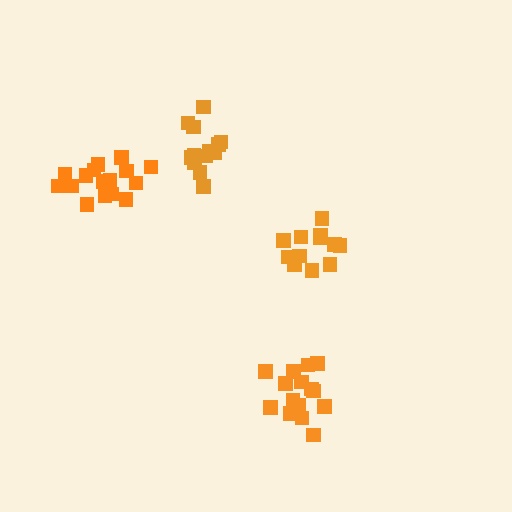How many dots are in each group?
Group 1: 16 dots, Group 2: 15 dots, Group 3: 15 dots, Group 4: 12 dots (58 total).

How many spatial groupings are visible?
There are 4 spatial groupings.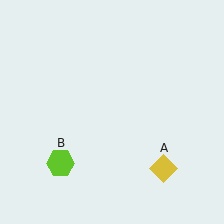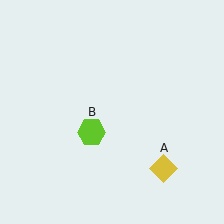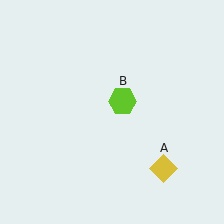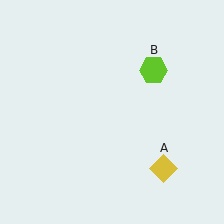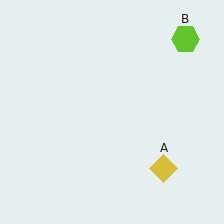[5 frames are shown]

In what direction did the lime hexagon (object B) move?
The lime hexagon (object B) moved up and to the right.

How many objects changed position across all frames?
1 object changed position: lime hexagon (object B).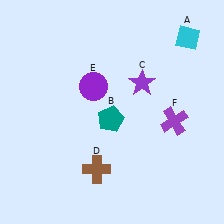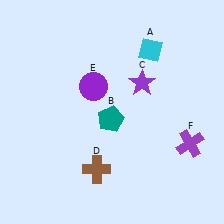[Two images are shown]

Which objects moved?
The objects that moved are: the cyan diamond (A), the purple cross (F).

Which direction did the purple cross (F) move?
The purple cross (F) moved down.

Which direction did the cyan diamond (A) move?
The cyan diamond (A) moved left.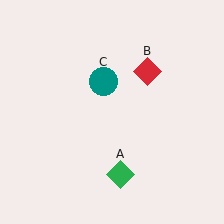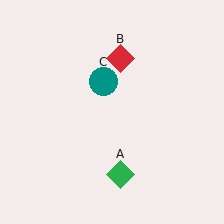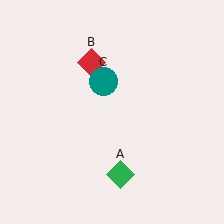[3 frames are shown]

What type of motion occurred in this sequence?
The red diamond (object B) rotated counterclockwise around the center of the scene.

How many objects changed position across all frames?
1 object changed position: red diamond (object B).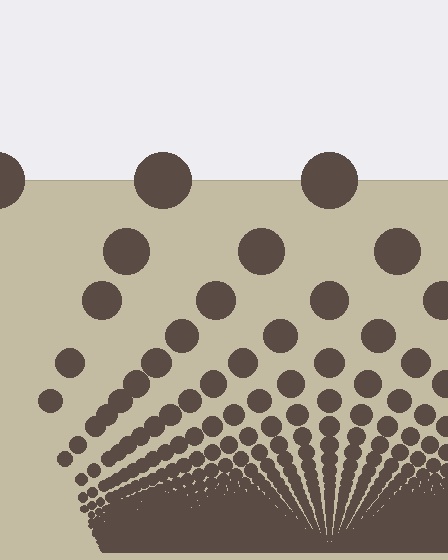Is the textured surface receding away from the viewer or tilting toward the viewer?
The surface appears to tilt toward the viewer. Texture elements get larger and sparser toward the top.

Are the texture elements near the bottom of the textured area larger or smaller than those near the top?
Smaller. The gradient is inverted — elements near the bottom are smaller and denser.